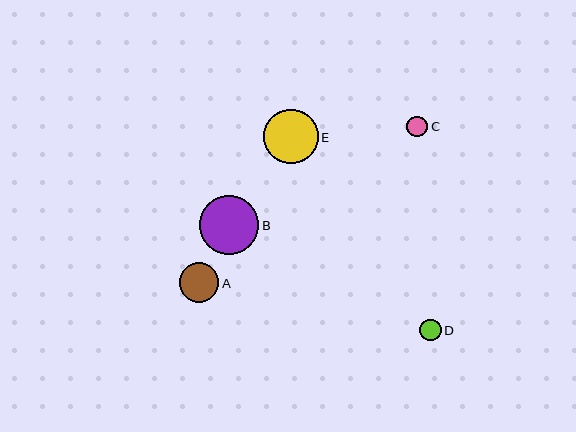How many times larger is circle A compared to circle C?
Circle A is approximately 1.9 times the size of circle C.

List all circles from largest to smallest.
From largest to smallest: B, E, A, D, C.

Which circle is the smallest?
Circle C is the smallest with a size of approximately 21 pixels.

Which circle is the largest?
Circle B is the largest with a size of approximately 59 pixels.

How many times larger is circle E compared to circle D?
Circle E is approximately 2.5 times the size of circle D.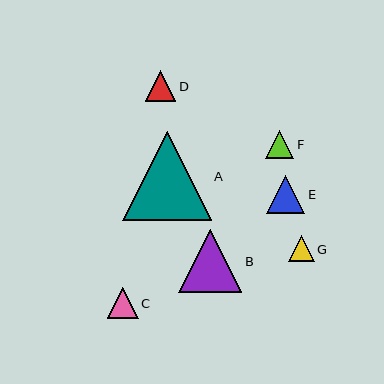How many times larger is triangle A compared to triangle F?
Triangle A is approximately 3.1 times the size of triangle F.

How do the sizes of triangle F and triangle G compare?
Triangle F and triangle G are approximately the same size.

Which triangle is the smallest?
Triangle G is the smallest with a size of approximately 26 pixels.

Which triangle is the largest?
Triangle A is the largest with a size of approximately 89 pixels.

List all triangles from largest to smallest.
From largest to smallest: A, B, E, C, D, F, G.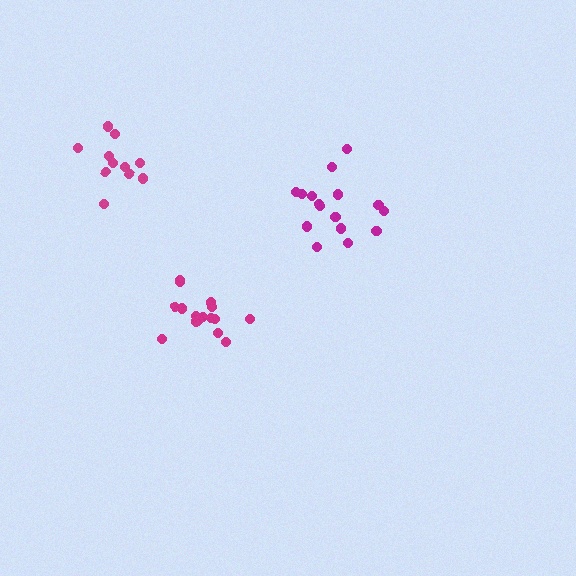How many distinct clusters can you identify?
There are 3 distinct clusters.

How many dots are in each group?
Group 1: 16 dots, Group 2: 11 dots, Group 3: 16 dots (43 total).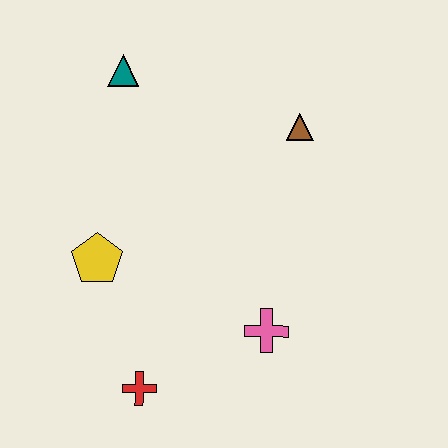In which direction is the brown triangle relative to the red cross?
The brown triangle is above the red cross.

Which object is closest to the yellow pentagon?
The red cross is closest to the yellow pentagon.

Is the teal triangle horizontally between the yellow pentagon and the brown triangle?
Yes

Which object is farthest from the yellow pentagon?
The brown triangle is farthest from the yellow pentagon.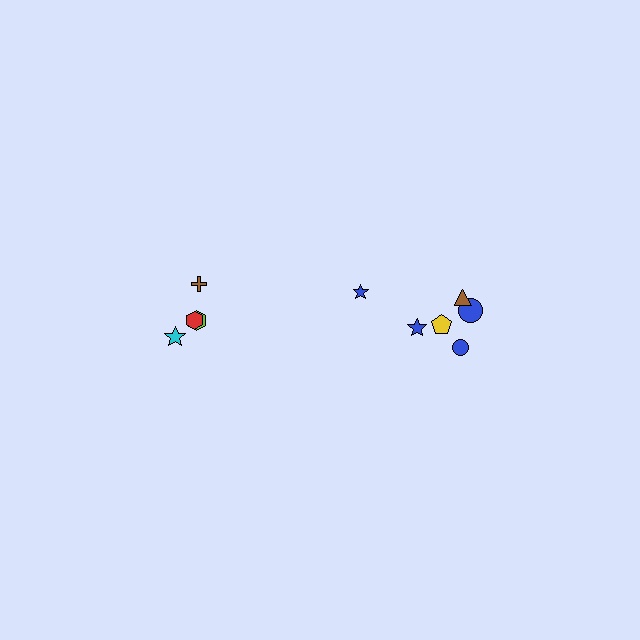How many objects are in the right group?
There are 6 objects.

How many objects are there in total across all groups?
There are 10 objects.